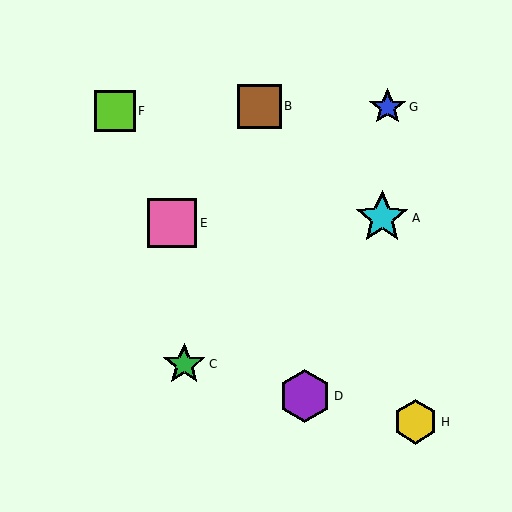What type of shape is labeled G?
Shape G is a blue star.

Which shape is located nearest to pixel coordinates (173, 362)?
The green star (labeled C) at (184, 364) is nearest to that location.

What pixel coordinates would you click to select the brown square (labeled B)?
Click at (259, 106) to select the brown square B.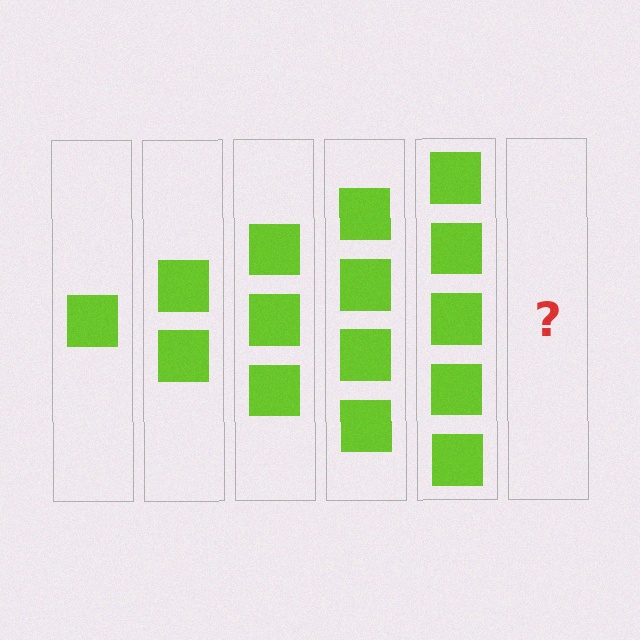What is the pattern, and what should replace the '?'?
The pattern is that each step adds one more square. The '?' should be 6 squares.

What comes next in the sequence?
The next element should be 6 squares.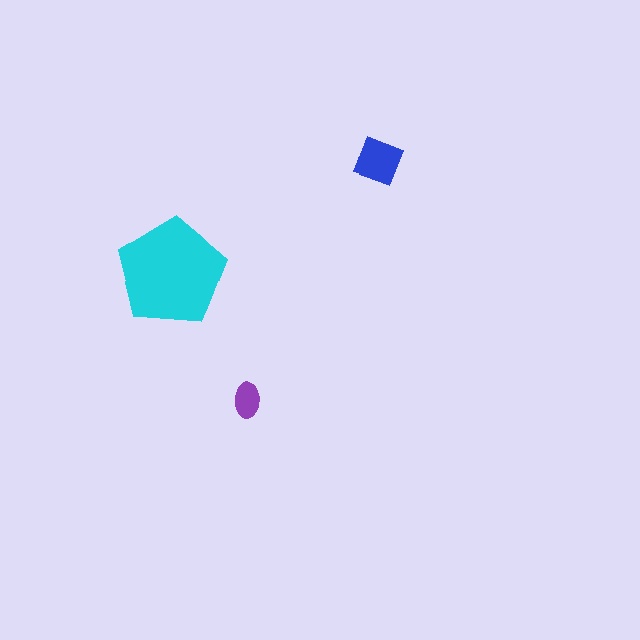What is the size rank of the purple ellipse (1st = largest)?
3rd.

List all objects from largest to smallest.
The cyan pentagon, the blue square, the purple ellipse.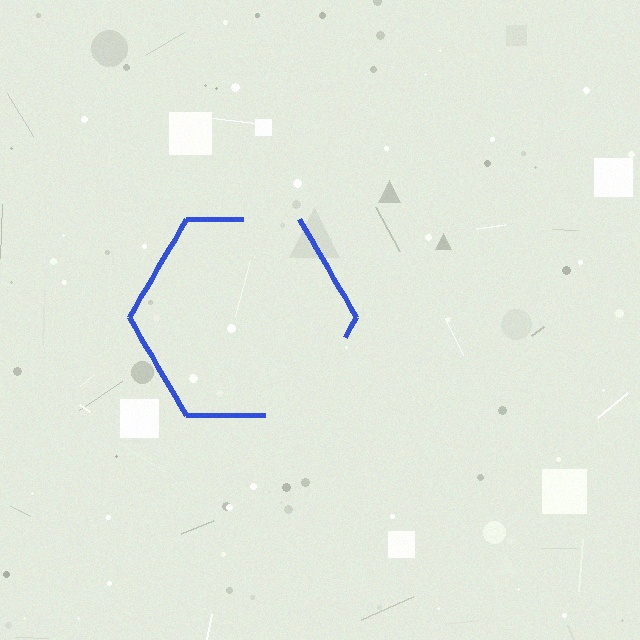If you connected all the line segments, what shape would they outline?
They would outline a hexagon.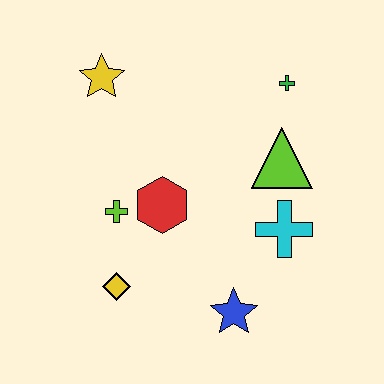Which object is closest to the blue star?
The cyan cross is closest to the blue star.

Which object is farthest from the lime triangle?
The yellow diamond is farthest from the lime triangle.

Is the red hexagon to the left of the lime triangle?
Yes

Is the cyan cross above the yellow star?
No